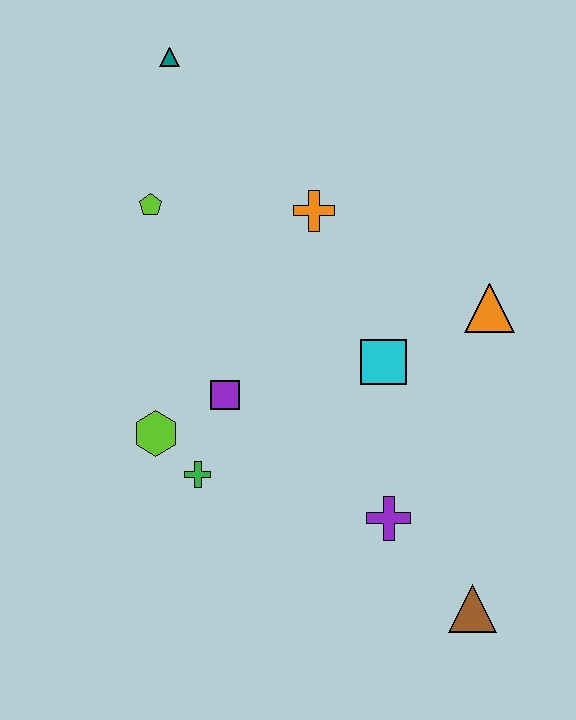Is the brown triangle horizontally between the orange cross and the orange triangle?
Yes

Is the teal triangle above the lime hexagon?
Yes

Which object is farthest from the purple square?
The teal triangle is farthest from the purple square.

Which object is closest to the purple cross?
The brown triangle is closest to the purple cross.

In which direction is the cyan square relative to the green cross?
The cyan square is to the right of the green cross.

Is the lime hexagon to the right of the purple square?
No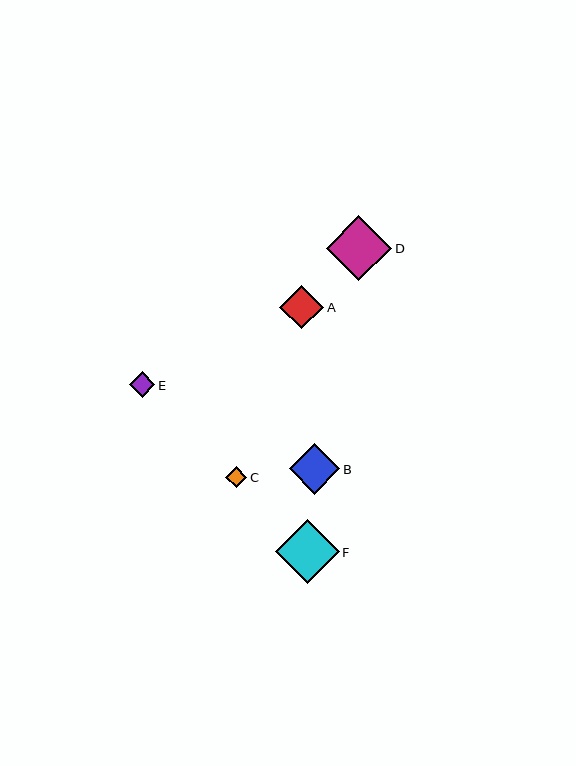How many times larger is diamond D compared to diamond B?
Diamond D is approximately 1.3 times the size of diamond B.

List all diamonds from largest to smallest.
From largest to smallest: D, F, B, A, E, C.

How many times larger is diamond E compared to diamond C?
Diamond E is approximately 1.2 times the size of diamond C.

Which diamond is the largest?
Diamond D is the largest with a size of approximately 65 pixels.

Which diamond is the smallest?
Diamond C is the smallest with a size of approximately 21 pixels.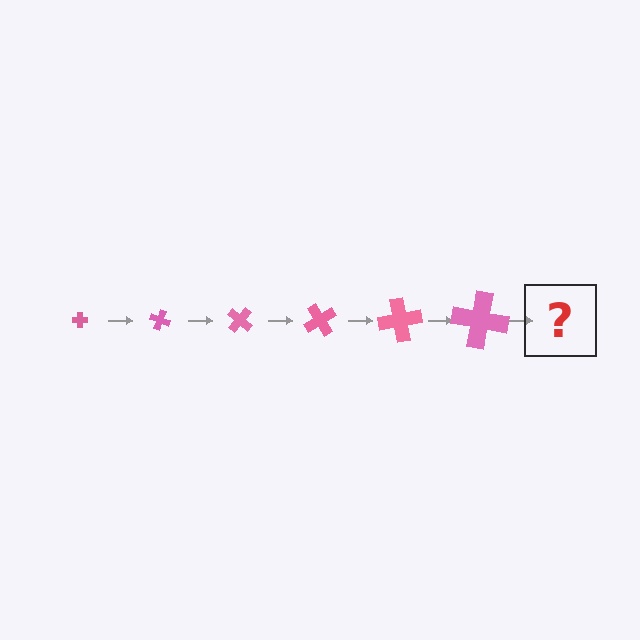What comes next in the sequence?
The next element should be a cross, larger than the previous one and rotated 120 degrees from the start.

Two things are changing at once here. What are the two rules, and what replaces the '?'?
The two rules are that the cross grows larger each step and it rotates 20 degrees each step. The '?' should be a cross, larger than the previous one and rotated 120 degrees from the start.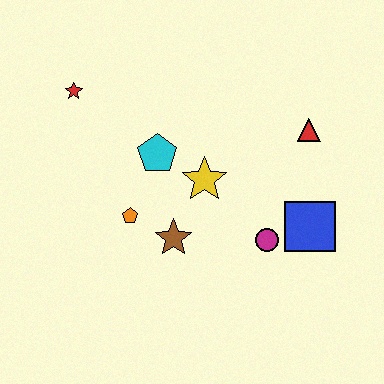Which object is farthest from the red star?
The blue square is farthest from the red star.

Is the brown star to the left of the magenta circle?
Yes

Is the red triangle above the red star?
No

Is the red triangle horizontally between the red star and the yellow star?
No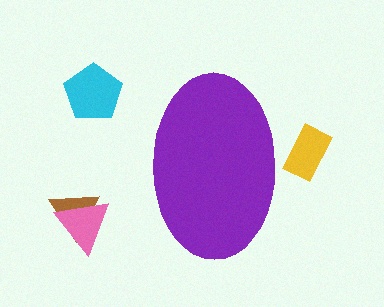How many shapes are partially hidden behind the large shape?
1 shape is partially hidden.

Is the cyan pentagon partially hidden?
No, the cyan pentagon is fully visible.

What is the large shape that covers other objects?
A purple ellipse.